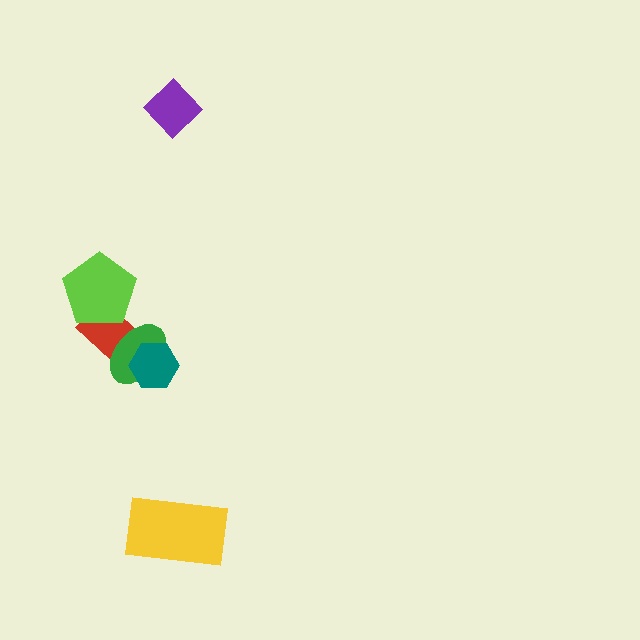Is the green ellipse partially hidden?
Yes, it is partially covered by another shape.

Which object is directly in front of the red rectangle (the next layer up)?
The green ellipse is directly in front of the red rectangle.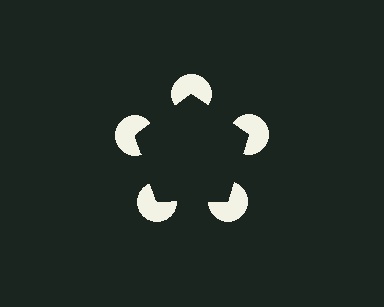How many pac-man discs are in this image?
There are 5 — one at each vertex of the illusory pentagon.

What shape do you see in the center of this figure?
An illusory pentagon — its edges are inferred from the aligned wedge cuts in the pac-man discs, not physically drawn.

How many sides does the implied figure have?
5 sides.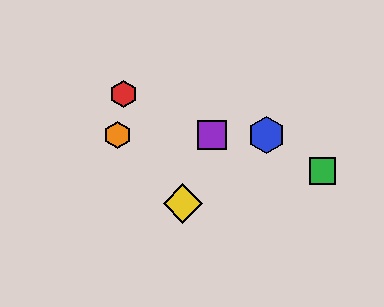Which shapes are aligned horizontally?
The blue hexagon, the purple square, the orange hexagon are aligned horizontally.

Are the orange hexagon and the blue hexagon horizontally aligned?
Yes, both are at y≈135.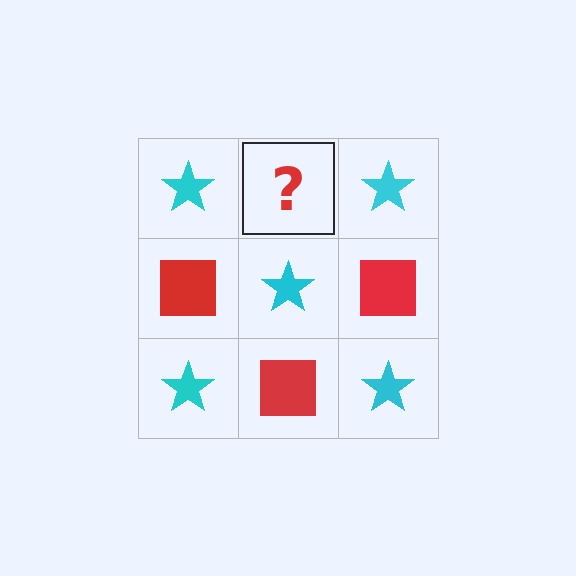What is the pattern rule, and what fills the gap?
The rule is that it alternates cyan star and red square in a checkerboard pattern. The gap should be filled with a red square.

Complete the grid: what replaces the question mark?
The question mark should be replaced with a red square.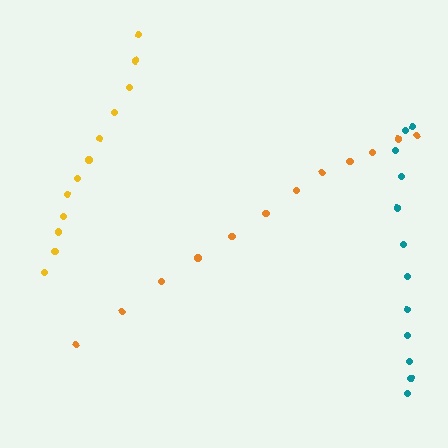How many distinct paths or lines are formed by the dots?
There are 3 distinct paths.